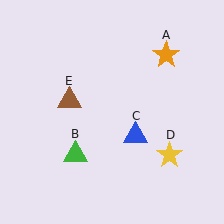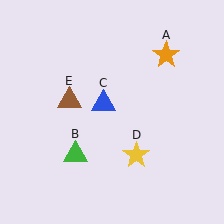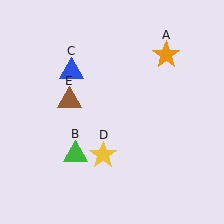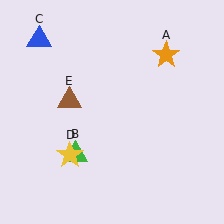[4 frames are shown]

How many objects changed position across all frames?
2 objects changed position: blue triangle (object C), yellow star (object D).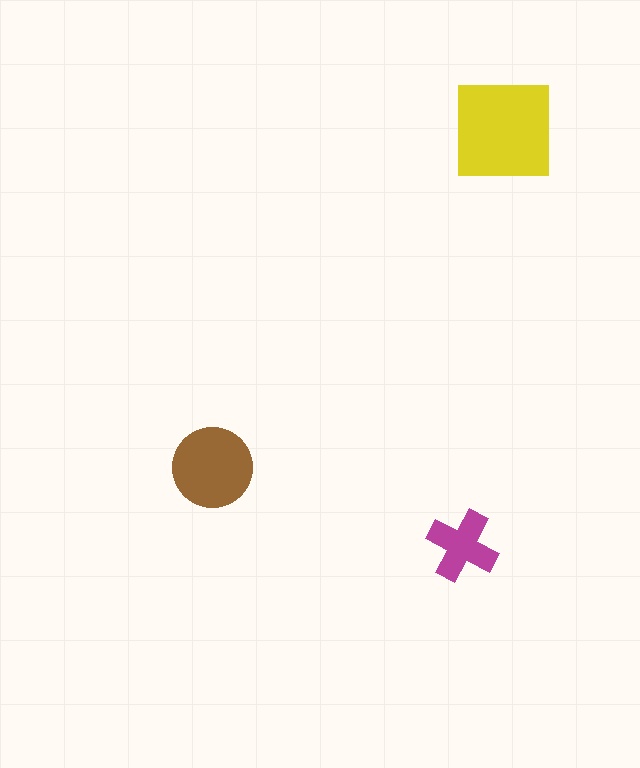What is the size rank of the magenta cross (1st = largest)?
3rd.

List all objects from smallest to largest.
The magenta cross, the brown circle, the yellow square.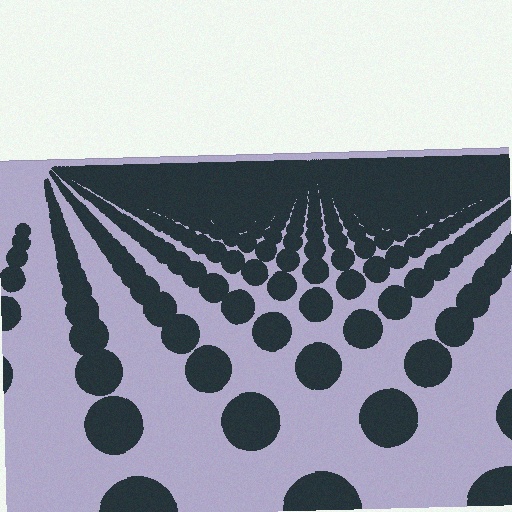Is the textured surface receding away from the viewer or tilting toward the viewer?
The surface is receding away from the viewer. Texture elements get smaller and denser toward the top.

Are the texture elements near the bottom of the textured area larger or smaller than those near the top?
Larger. Near the bottom, elements are closer to the viewer and appear at a bigger on-screen size.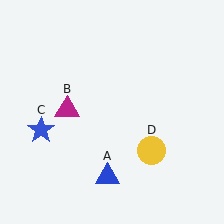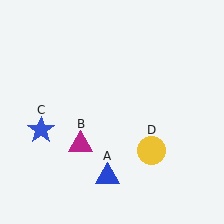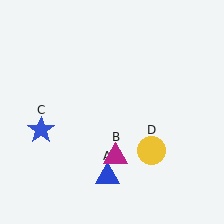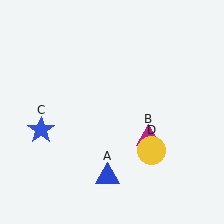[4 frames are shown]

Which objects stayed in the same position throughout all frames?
Blue triangle (object A) and blue star (object C) and yellow circle (object D) remained stationary.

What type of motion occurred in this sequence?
The magenta triangle (object B) rotated counterclockwise around the center of the scene.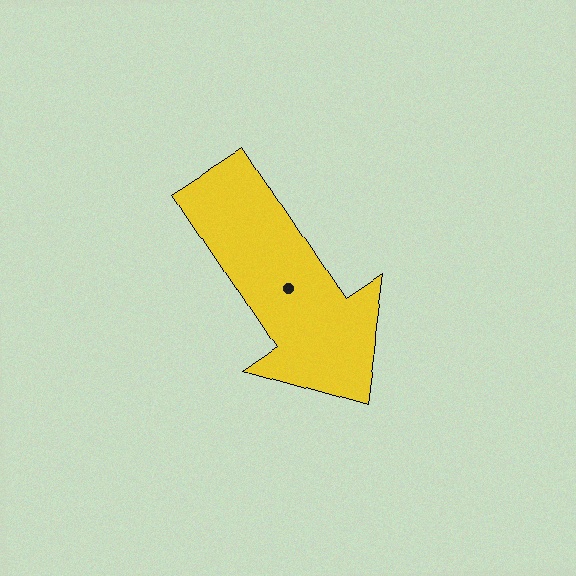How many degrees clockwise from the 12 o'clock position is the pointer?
Approximately 147 degrees.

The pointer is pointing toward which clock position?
Roughly 5 o'clock.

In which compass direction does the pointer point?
Southeast.